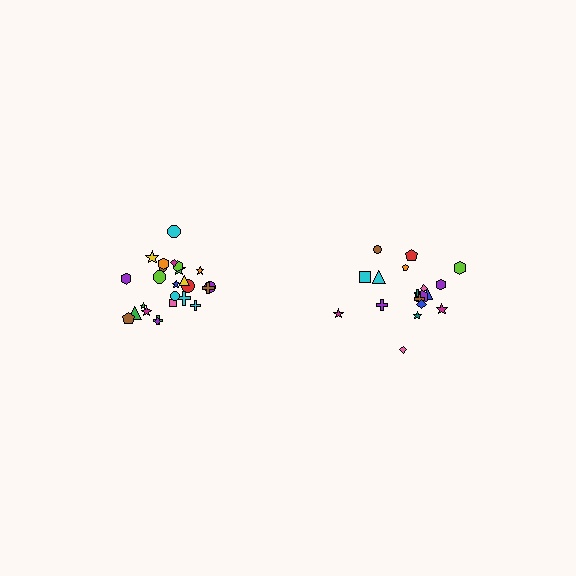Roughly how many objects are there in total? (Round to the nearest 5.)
Roughly 45 objects in total.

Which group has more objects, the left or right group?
The left group.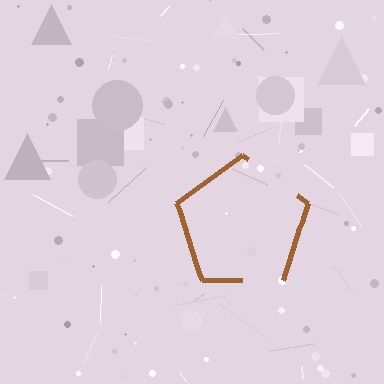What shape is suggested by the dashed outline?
The dashed outline suggests a pentagon.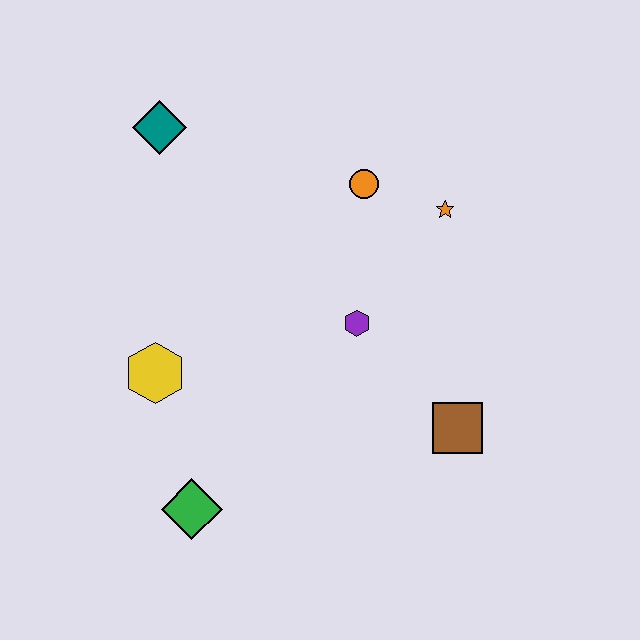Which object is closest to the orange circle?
The orange star is closest to the orange circle.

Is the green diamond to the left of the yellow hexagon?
No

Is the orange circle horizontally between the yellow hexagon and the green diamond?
No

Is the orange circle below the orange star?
No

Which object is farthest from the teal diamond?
The brown square is farthest from the teal diamond.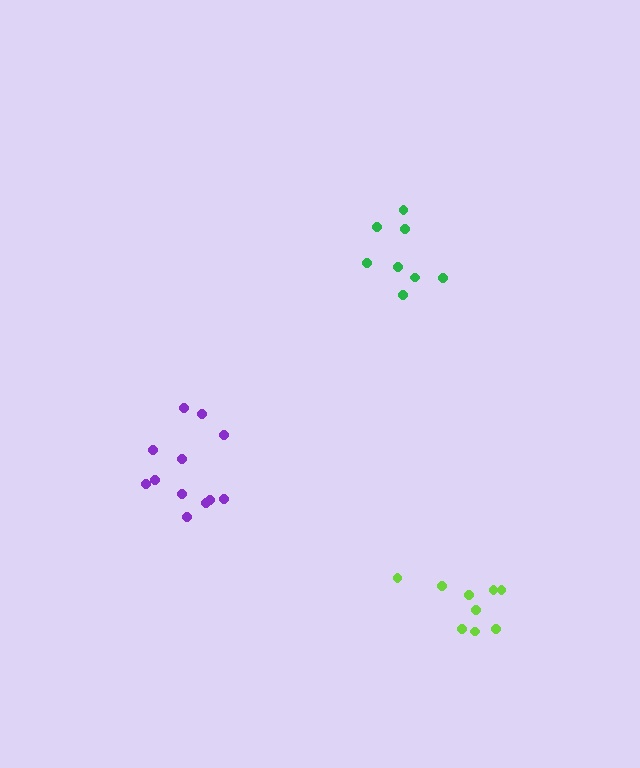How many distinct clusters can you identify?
There are 3 distinct clusters.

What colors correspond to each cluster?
The clusters are colored: green, lime, purple.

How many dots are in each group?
Group 1: 8 dots, Group 2: 9 dots, Group 3: 12 dots (29 total).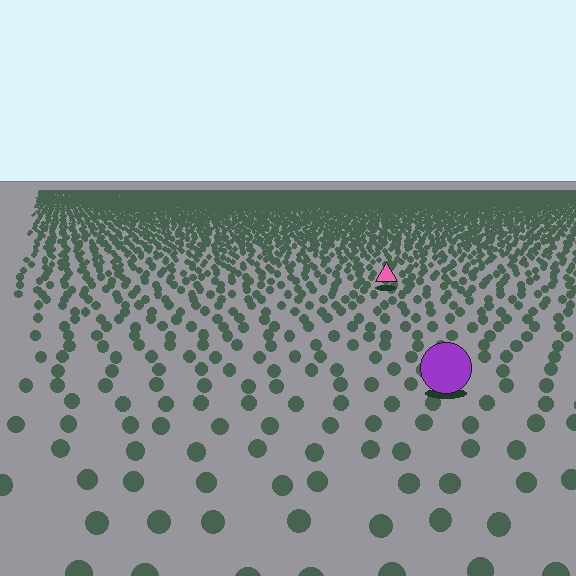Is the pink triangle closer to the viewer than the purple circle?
No. The purple circle is closer — you can tell from the texture gradient: the ground texture is coarser near it.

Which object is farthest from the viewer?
The pink triangle is farthest from the viewer. It appears smaller and the ground texture around it is denser.